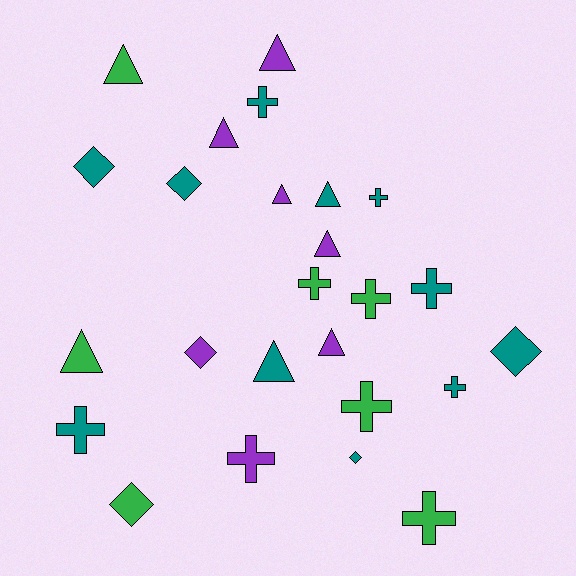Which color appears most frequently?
Teal, with 11 objects.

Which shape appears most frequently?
Cross, with 10 objects.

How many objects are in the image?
There are 25 objects.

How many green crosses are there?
There are 4 green crosses.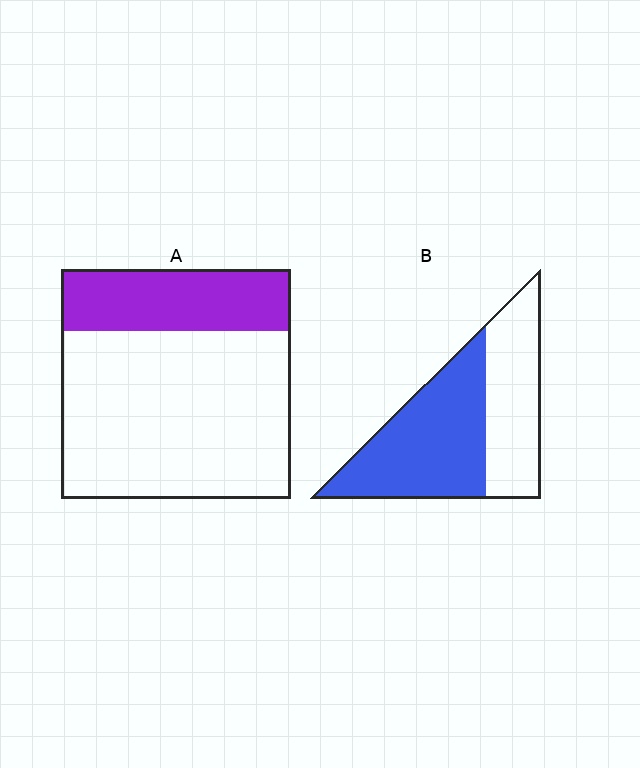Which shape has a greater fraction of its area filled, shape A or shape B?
Shape B.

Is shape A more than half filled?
No.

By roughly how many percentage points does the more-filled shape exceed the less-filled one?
By roughly 30 percentage points (B over A).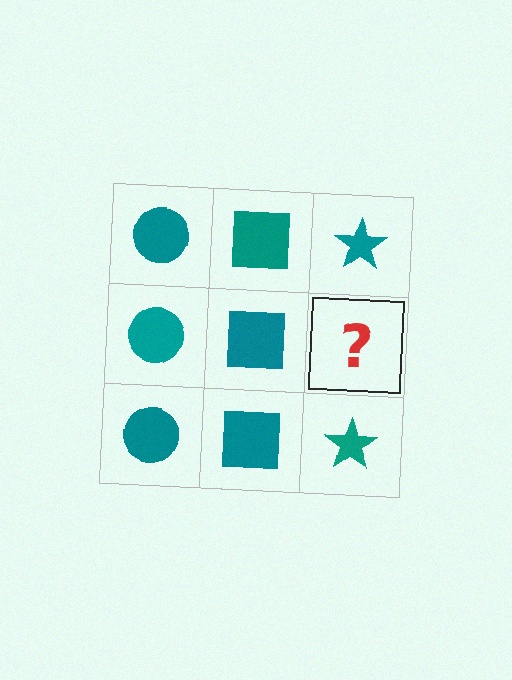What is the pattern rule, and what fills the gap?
The rule is that each column has a consistent shape. The gap should be filled with a teal star.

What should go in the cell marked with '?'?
The missing cell should contain a teal star.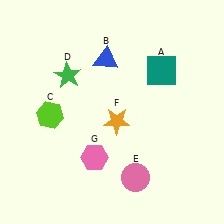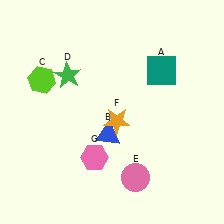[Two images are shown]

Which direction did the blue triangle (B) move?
The blue triangle (B) moved down.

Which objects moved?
The objects that moved are: the blue triangle (B), the lime hexagon (C).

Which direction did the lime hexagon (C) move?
The lime hexagon (C) moved up.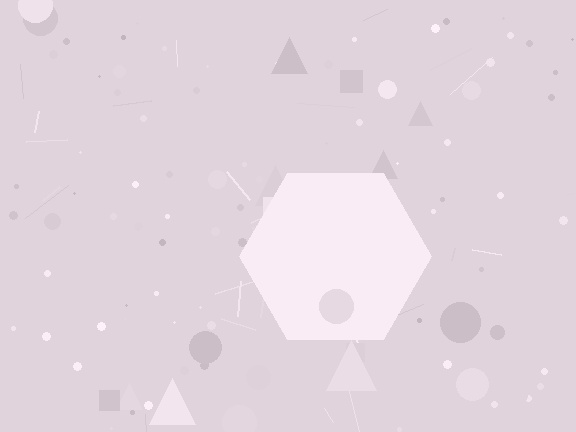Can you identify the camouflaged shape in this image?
The camouflaged shape is a hexagon.